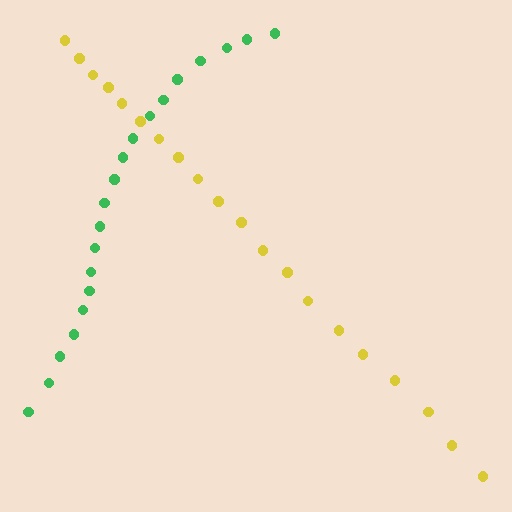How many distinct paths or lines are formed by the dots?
There are 2 distinct paths.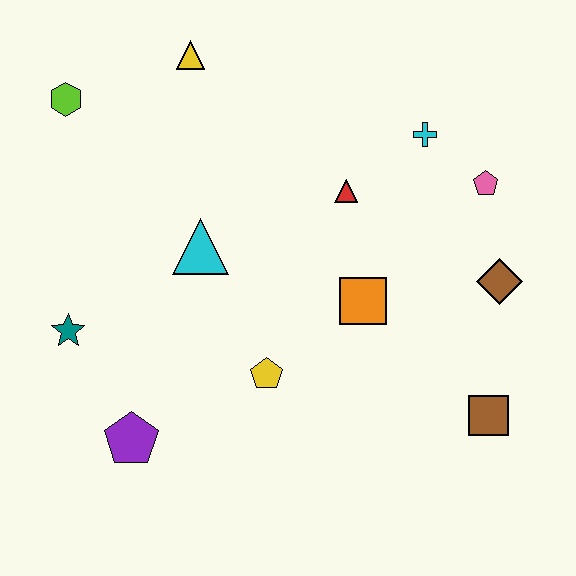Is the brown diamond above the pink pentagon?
No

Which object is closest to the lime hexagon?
The yellow triangle is closest to the lime hexagon.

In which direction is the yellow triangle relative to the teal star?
The yellow triangle is above the teal star.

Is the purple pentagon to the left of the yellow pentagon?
Yes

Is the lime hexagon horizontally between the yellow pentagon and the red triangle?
No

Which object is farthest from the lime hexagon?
The brown square is farthest from the lime hexagon.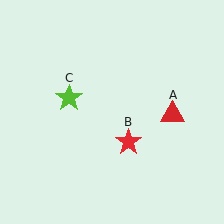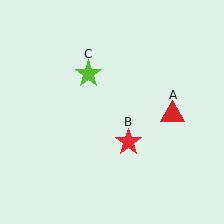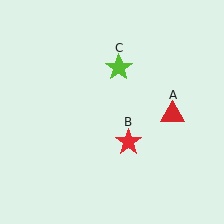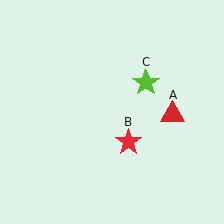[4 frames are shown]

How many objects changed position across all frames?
1 object changed position: lime star (object C).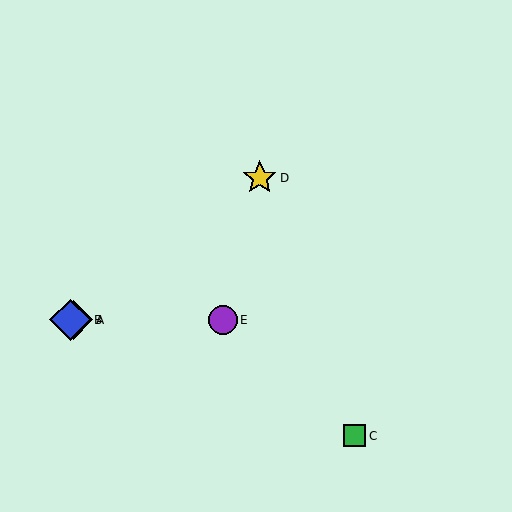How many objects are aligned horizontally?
3 objects (A, B, E) are aligned horizontally.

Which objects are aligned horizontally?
Objects A, B, E are aligned horizontally.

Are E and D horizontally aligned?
No, E is at y≈320 and D is at y≈178.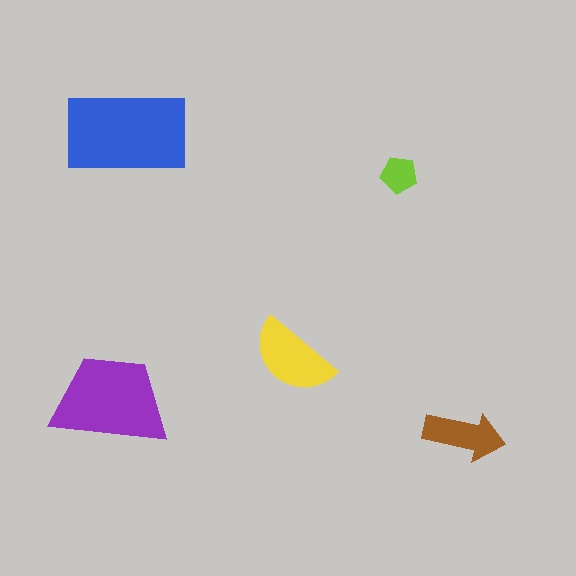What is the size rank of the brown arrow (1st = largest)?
4th.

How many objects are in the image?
There are 5 objects in the image.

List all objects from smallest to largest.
The lime pentagon, the brown arrow, the yellow semicircle, the purple trapezoid, the blue rectangle.